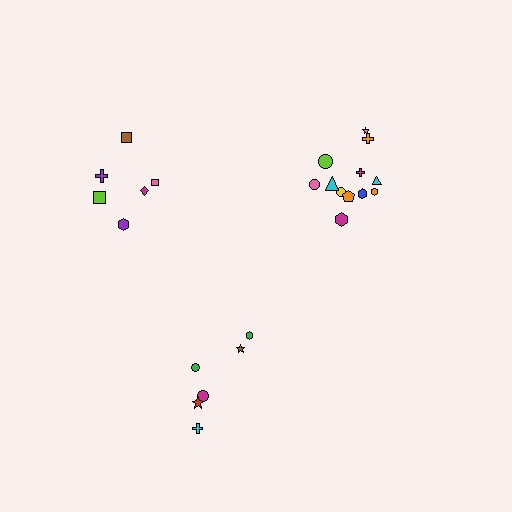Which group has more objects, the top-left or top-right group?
The top-right group.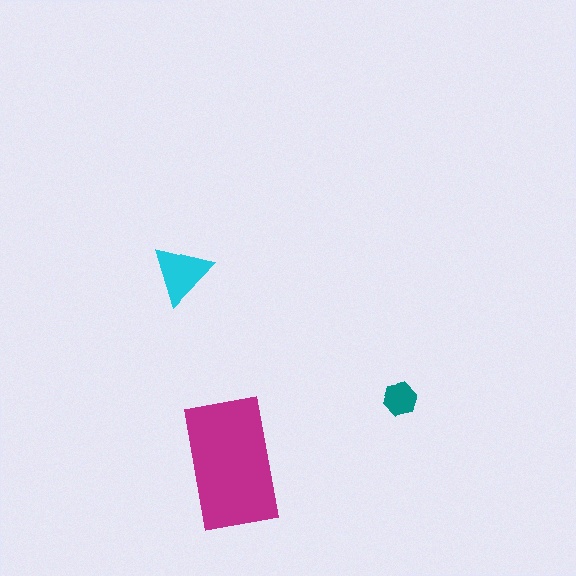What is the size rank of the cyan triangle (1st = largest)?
2nd.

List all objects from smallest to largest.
The teal hexagon, the cyan triangle, the magenta rectangle.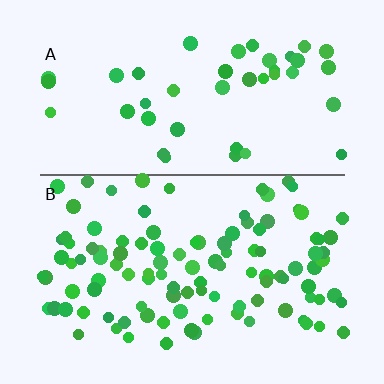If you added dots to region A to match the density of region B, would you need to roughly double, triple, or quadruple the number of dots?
Approximately triple.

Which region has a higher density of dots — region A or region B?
B (the bottom).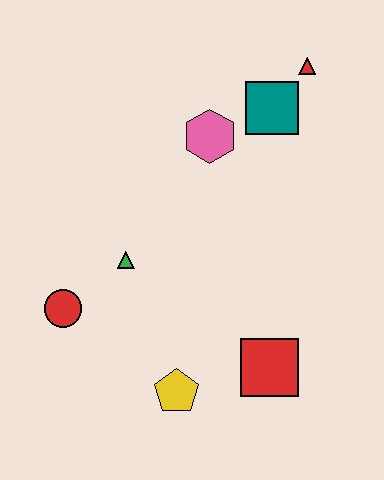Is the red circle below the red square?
No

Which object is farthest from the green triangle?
The red triangle is farthest from the green triangle.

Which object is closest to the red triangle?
The teal square is closest to the red triangle.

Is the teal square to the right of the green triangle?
Yes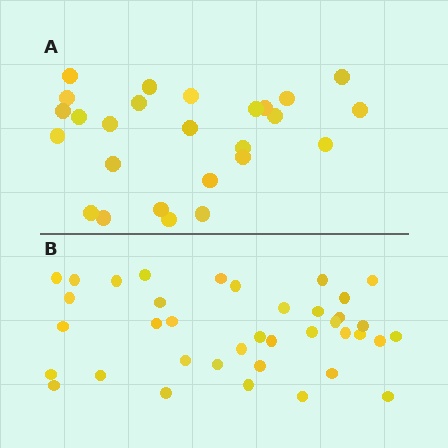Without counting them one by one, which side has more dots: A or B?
Region B (the bottom region) has more dots.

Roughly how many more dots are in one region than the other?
Region B has roughly 12 or so more dots than region A.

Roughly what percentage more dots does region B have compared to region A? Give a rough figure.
About 45% more.